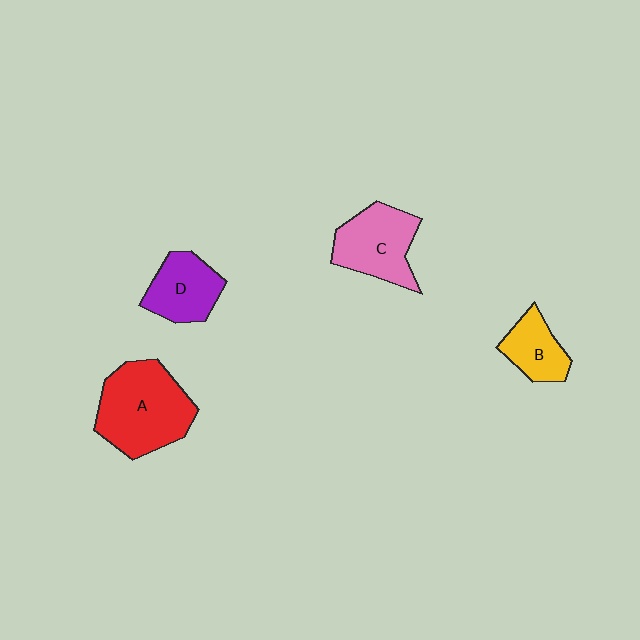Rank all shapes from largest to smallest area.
From largest to smallest: A (red), C (pink), D (purple), B (yellow).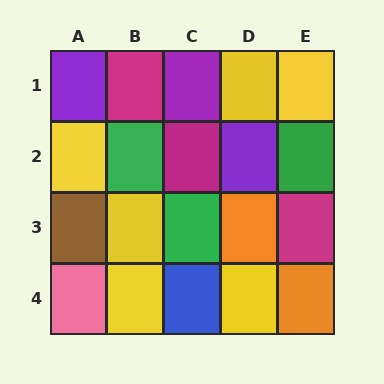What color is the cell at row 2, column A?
Yellow.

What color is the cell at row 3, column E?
Magenta.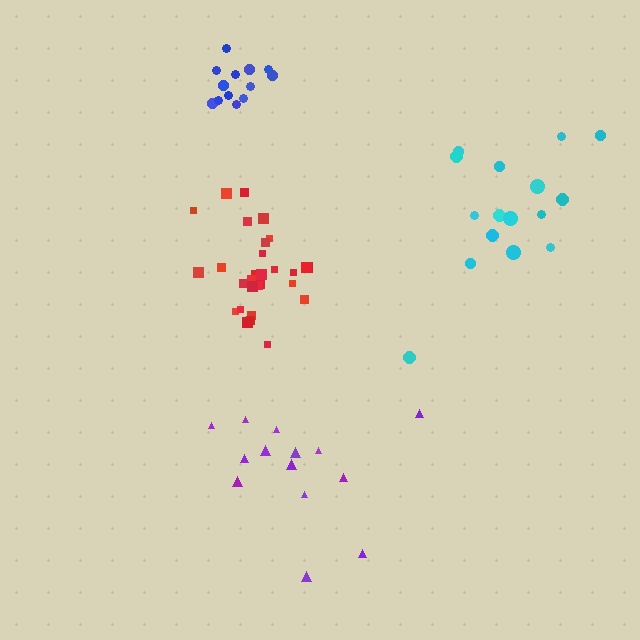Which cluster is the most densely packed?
Blue.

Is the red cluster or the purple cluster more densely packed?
Red.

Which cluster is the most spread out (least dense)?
Cyan.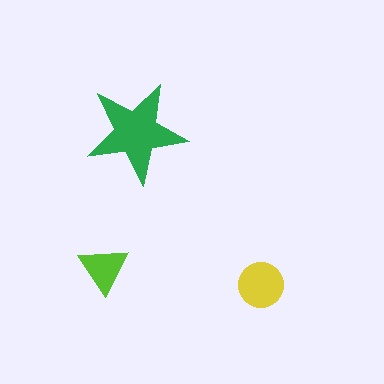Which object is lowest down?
The yellow circle is bottommost.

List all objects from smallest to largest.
The lime triangle, the yellow circle, the green star.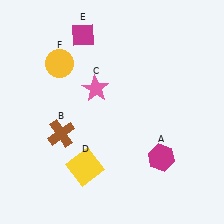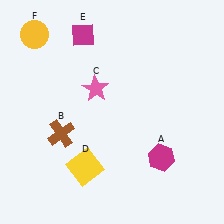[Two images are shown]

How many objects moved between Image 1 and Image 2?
1 object moved between the two images.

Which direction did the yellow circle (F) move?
The yellow circle (F) moved up.